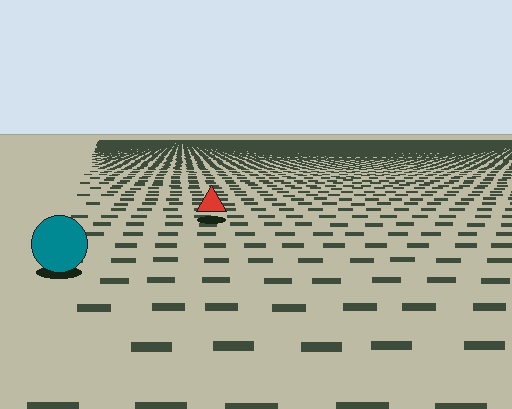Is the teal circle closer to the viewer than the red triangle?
Yes. The teal circle is closer — you can tell from the texture gradient: the ground texture is coarser near it.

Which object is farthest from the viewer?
The red triangle is farthest from the viewer. It appears smaller and the ground texture around it is denser.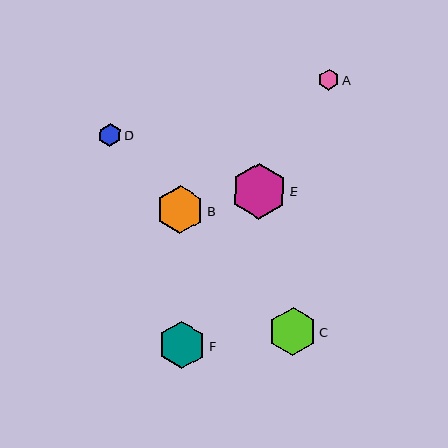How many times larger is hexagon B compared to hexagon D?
Hexagon B is approximately 2.1 times the size of hexagon D.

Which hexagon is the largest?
Hexagon E is the largest with a size of approximately 56 pixels.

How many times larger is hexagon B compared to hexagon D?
Hexagon B is approximately 2.1 times the size of hexagon D.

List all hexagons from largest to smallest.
From largest to smallest: E, C, B, F, D, A.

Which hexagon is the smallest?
Hexagon A is the smallest with a size of approximately 21 pixels.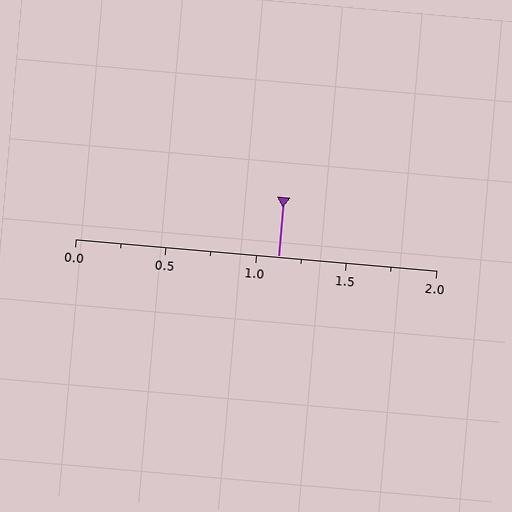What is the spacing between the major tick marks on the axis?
The major ticks are spaced 0.5 apart.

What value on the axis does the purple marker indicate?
The marker indicates approximately 1.12.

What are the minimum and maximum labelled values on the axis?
The axis runs from 0.0 to 2.0.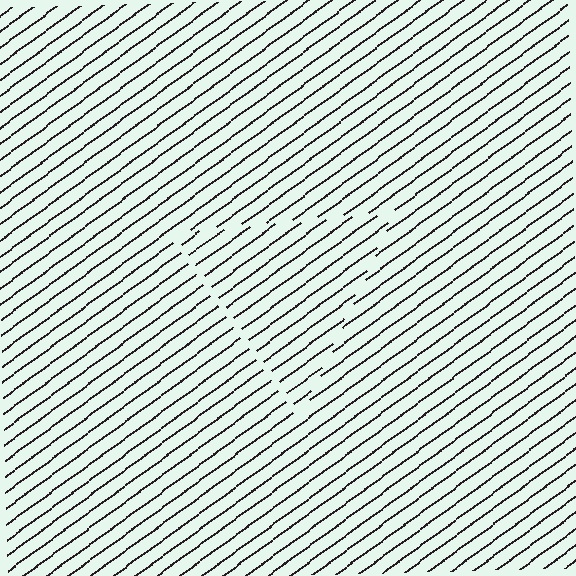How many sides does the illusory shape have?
3 sides — the line-ends trace a triangle.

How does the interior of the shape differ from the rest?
The interior of the shape contains the same grating, shifted by half a period — the contour is defined by the phase discontinuity where line-ends from the inner and outer gratings abut.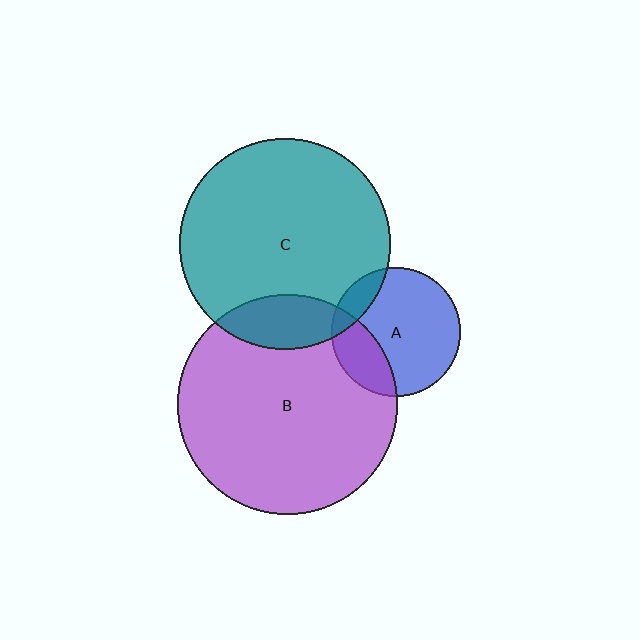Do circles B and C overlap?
Yes.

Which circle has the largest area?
Circle B (purple).